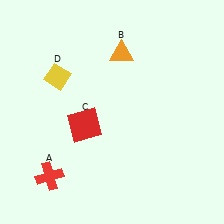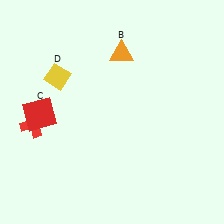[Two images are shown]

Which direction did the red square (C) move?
The red square (C) moved left.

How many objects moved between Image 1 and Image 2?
2 objects moved between the two images.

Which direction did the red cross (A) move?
The red cross (A) moved up.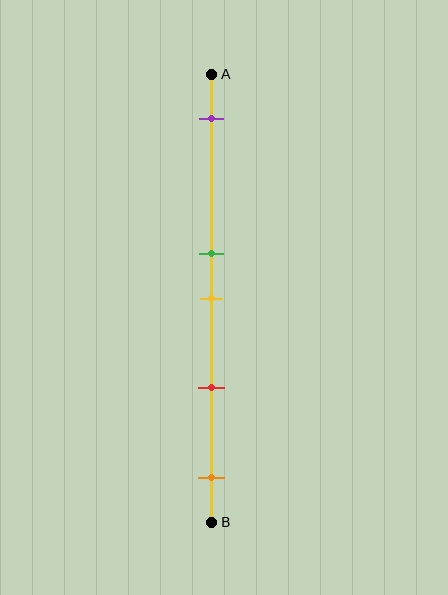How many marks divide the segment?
There are 5 marks dividing the segment.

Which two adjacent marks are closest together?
The green and yellow marks are the closest adjacent pair.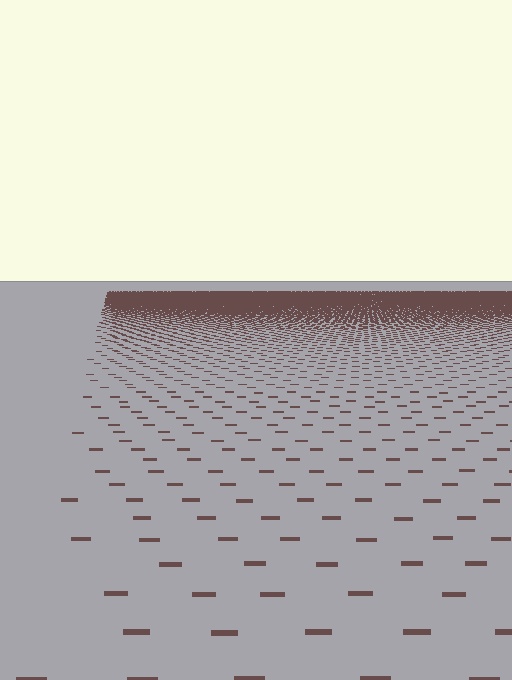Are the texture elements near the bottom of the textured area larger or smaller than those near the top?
Larger. Near the bottom, elements are closer to the viewer and appear at a bigger on-screen size.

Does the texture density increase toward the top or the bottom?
Density increases toward the top.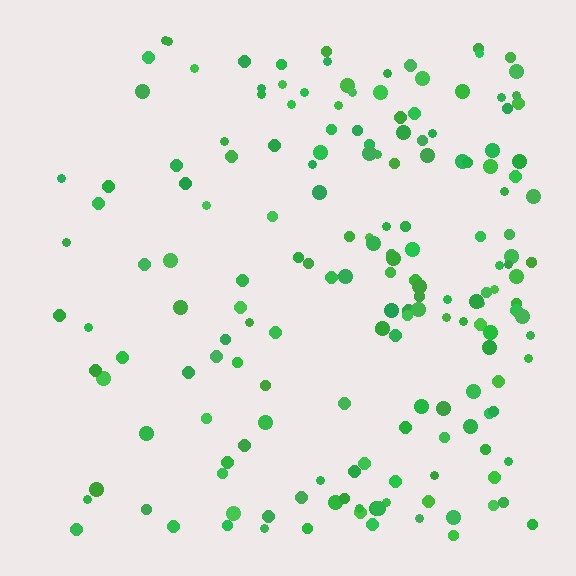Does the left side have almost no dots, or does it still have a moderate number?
Still a moderate number, just noticeably fewer than the right.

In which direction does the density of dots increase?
From left to right, with the right side densest.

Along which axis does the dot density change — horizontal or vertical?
Horizontal.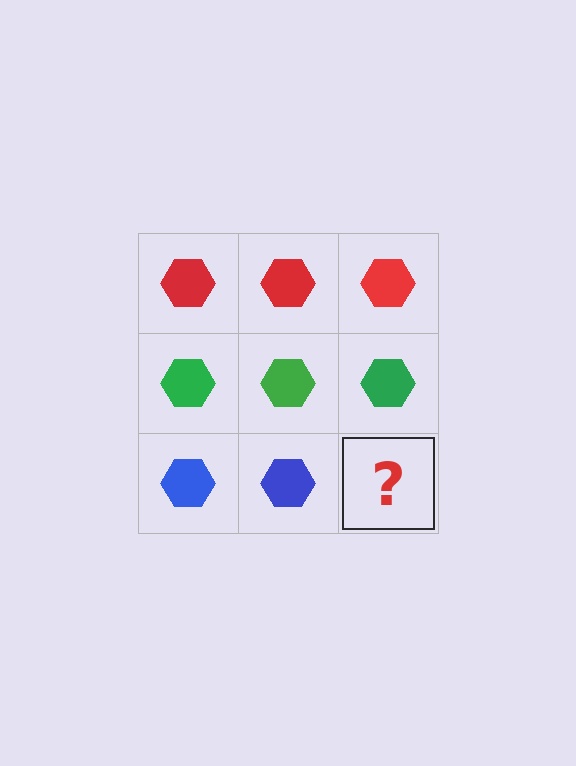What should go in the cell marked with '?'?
The missing cell should contain a blue hexagon.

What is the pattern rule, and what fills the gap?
The rule is that each row has a consistent color. The gap should be filled with a blue hexagon.